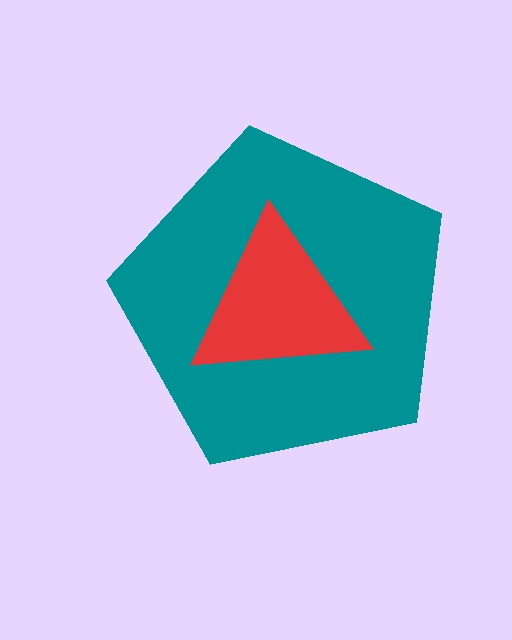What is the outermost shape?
The teal pentagon.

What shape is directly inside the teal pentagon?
The red triangle.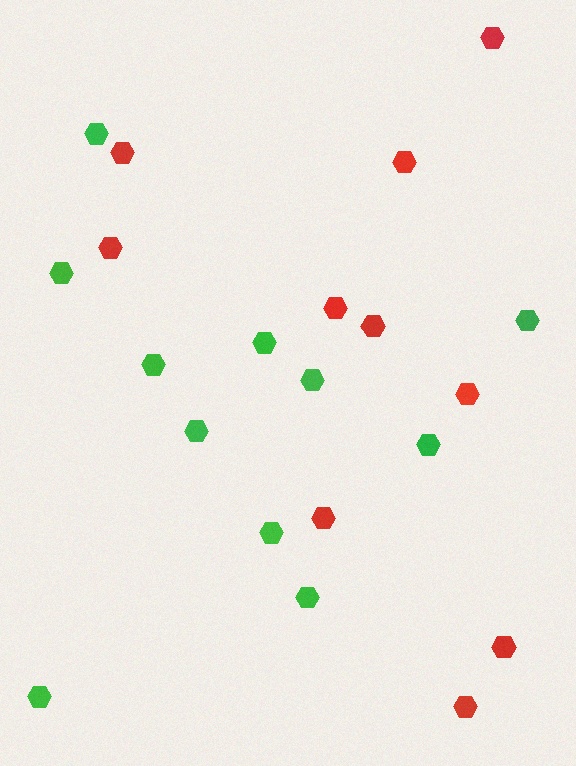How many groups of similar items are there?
There are 2 groups: one group of green hexagons (11) and one group of red hexagons (10).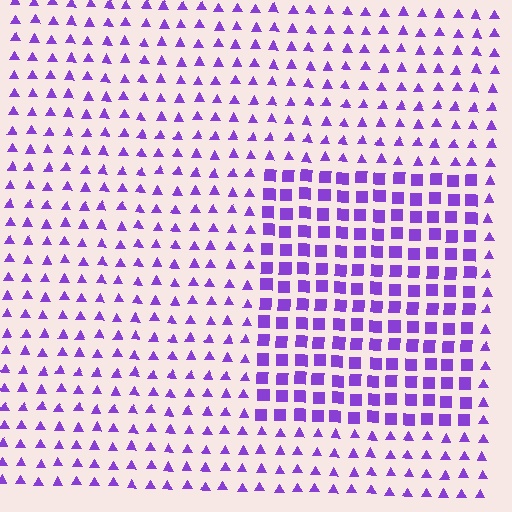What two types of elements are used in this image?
The image uses squares inside the rectangle region and triangles outside it.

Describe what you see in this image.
The image is filled with small purple elements arranged in a uniform grid. A rectangle-shaped region contains squares, while the surrounding area contains triangles. The boundary is defined purely by the change in element shape.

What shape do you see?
I see a rectangle.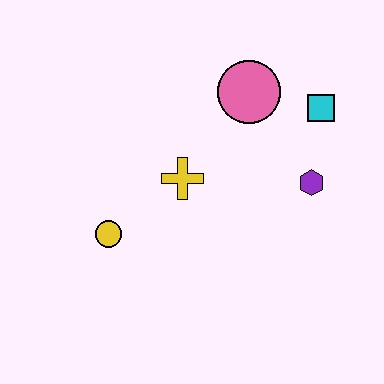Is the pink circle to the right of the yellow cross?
Yes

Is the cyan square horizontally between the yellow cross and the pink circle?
No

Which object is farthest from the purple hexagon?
The yellow circle is farthest from the purple hexagon.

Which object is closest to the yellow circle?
The yellow cross is closest to the yellow circle.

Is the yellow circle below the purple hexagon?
Yes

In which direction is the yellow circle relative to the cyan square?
The yellow circle is to the left of the cyan square.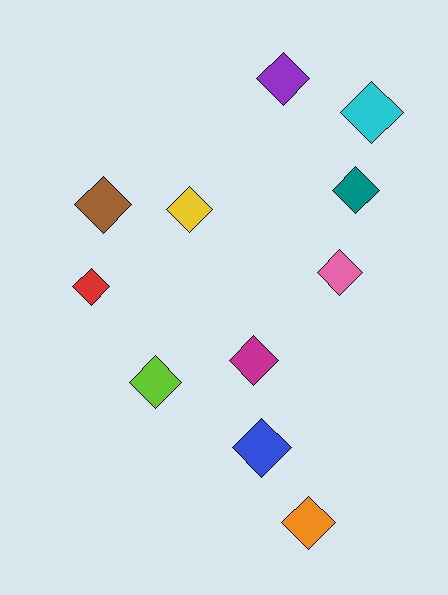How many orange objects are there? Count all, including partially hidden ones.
There is 1 orange object.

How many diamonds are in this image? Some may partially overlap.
There are 11 diamonds.